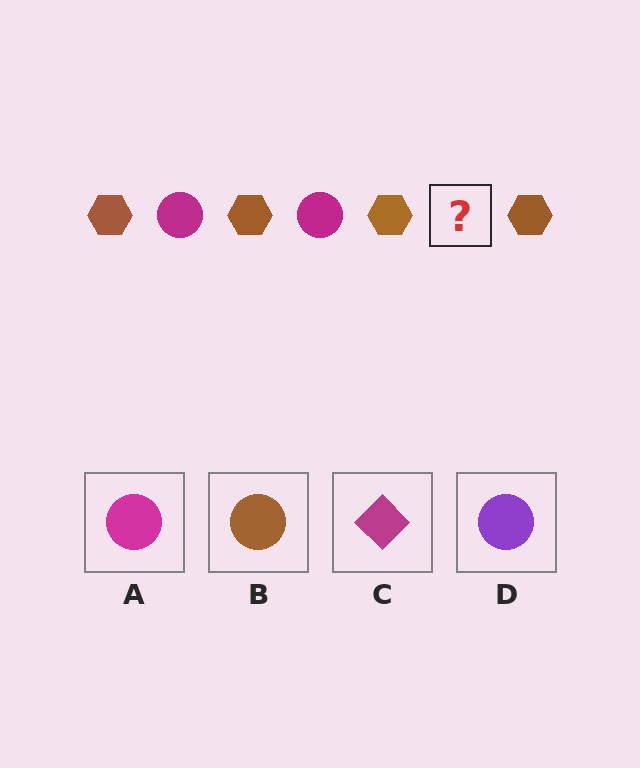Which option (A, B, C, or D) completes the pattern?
A.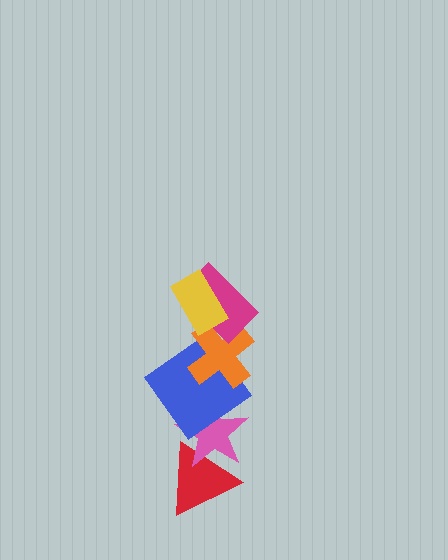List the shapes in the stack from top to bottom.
From top to bottom: the yellow rectangle, the magenta rectangle, the orange cross, the blue diamond, the pink star, the red triangle.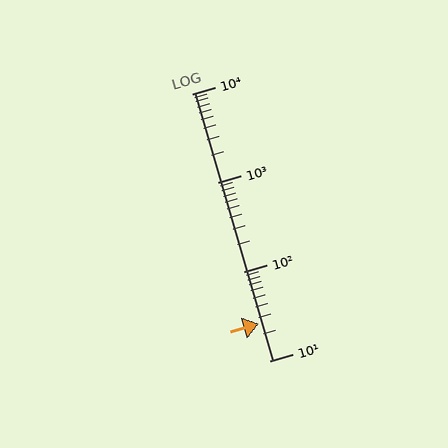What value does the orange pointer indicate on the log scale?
The pointer indicates approximately 26.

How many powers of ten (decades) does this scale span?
The scale spans 3 decades, from 10 to 10000.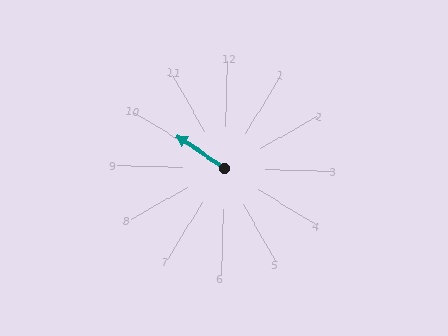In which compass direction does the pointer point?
Northwest.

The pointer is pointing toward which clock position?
Roughly 10 o'clock.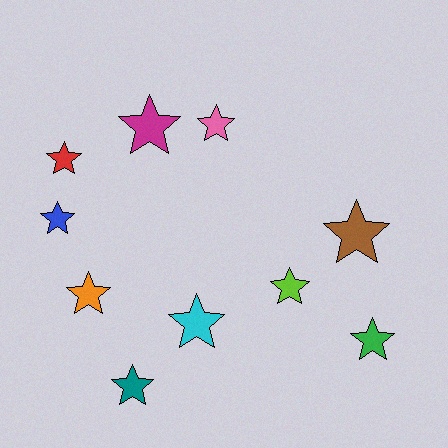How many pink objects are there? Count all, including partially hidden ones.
There is 1 pink object.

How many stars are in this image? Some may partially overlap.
There are 10 stars.